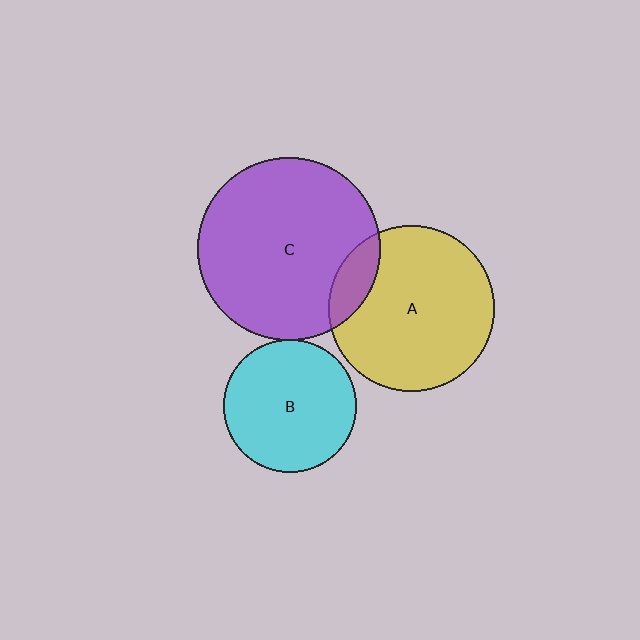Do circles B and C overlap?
Yes.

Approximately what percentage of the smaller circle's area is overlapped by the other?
Approximately 5%.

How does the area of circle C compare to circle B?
Approximately 1.9 times.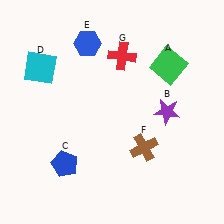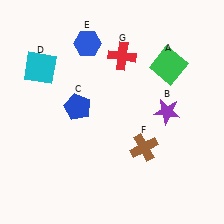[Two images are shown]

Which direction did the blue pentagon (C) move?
The blue pentagon (C) moved up.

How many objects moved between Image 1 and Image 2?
1 object moved between the two images.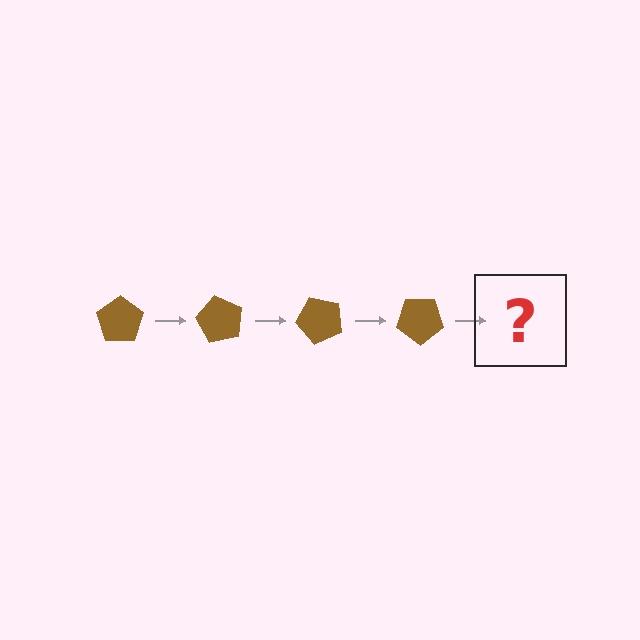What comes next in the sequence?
The next element should be a brown pentagon rotated 240 degrees.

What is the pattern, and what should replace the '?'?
The pattern is that the pentagon rotates 60 degrees each step. The '?' should be a brown pentagon rotated 240 degrees.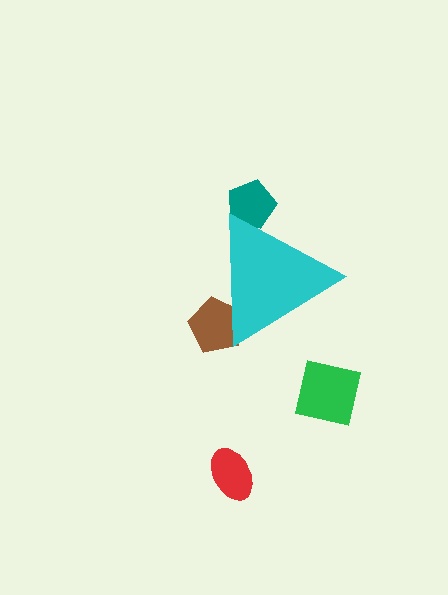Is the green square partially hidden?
No, the green square is fully visible.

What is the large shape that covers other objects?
A cyan triangle.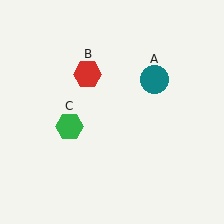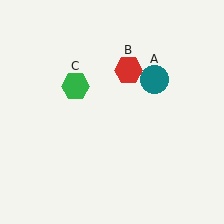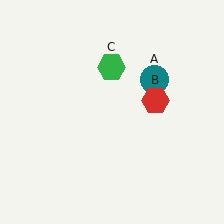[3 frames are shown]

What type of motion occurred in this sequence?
The red hexagon (object B), green hexagon (object C) rotated clockwise around the center of the scene.